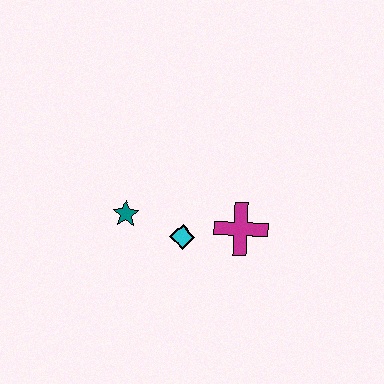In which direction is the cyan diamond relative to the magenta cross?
The cyan diamond is to the left of the magenta cross.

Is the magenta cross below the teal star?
Yes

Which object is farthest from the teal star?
The magenta cross is farthest from the teal star.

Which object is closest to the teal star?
The cyan diamond is closest to the teal star.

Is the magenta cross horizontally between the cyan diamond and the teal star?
No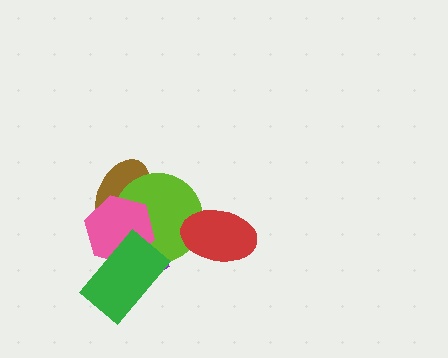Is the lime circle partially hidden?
Yes, it is partially covered by another shape.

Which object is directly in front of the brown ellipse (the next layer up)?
The purple rectangle is directly in front of the brown ellipse.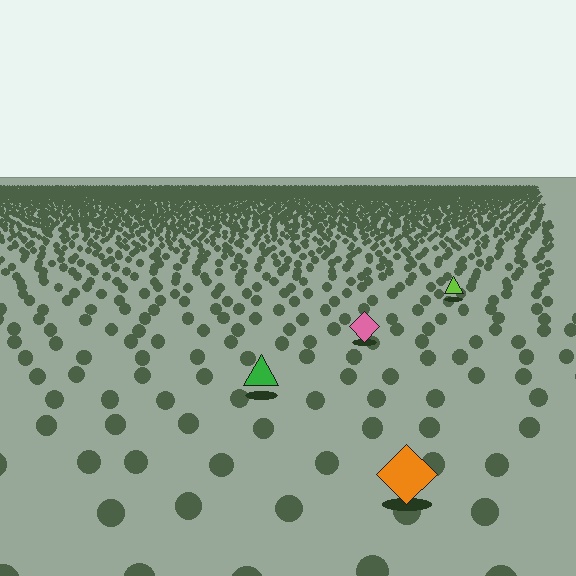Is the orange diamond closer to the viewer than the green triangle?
Yes. The orange diamond is closer — you can tell from the texture gradient: the ground texture is coarser near it.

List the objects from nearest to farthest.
From nearest to farthest: the orange diamond, the green triangle, the pink diamond, the lime triangle.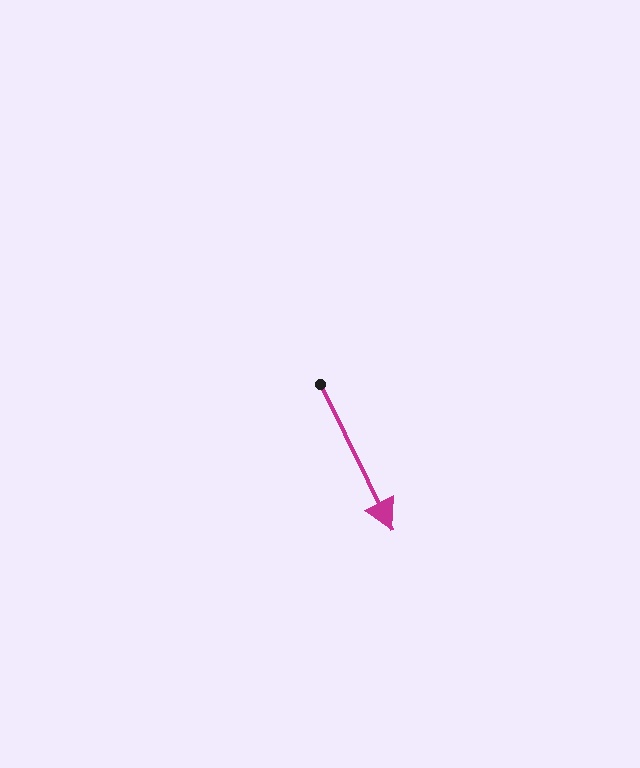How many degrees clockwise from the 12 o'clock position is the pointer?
Approximately 154 degrees.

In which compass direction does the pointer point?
Southeast.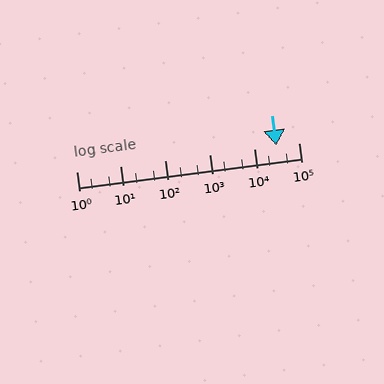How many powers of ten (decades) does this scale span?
The scale spans 5 decades, from 1 to 100000.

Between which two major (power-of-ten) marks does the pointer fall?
The pointer is between 10000 and 100000.